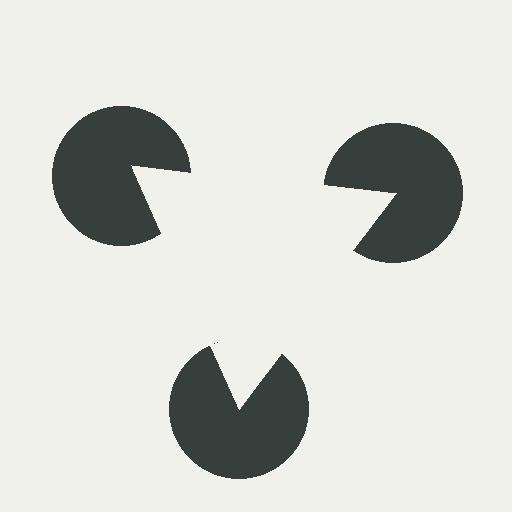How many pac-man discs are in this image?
There are 3 — one at each vertex of the illusory triangle.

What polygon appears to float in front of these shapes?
An illusory triangle — its edges are inferred from the aligned wedge cuts in the pac-man discs, not physically drawn.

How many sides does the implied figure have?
3 sides.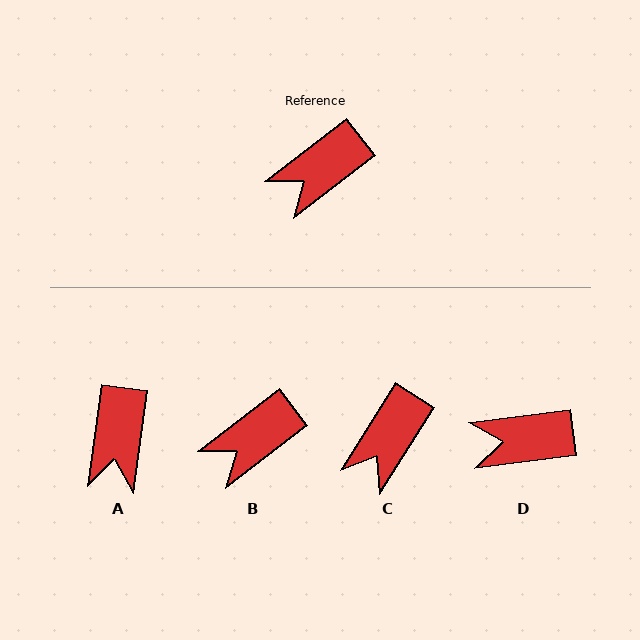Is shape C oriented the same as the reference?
No, it is off by about 21 degrees.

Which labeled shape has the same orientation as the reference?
B.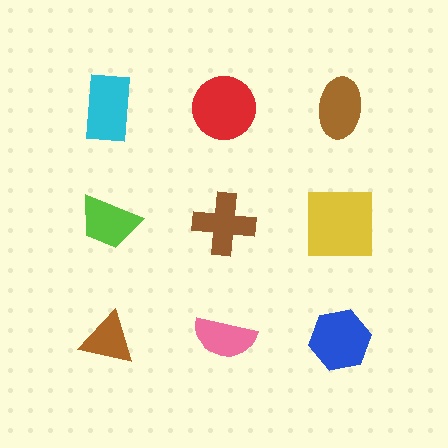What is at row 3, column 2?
A pink semicircle.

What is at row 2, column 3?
A yellow square.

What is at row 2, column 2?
A brown cross.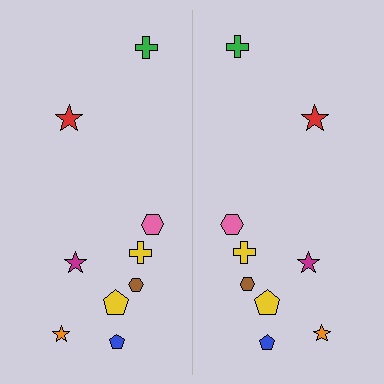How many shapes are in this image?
There are 18 shapes in this image.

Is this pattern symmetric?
Yes, this pattern has bilateral (reflection) symmetry.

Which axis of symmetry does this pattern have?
The pattern has a vertical axis of symmetry running through the center of the image.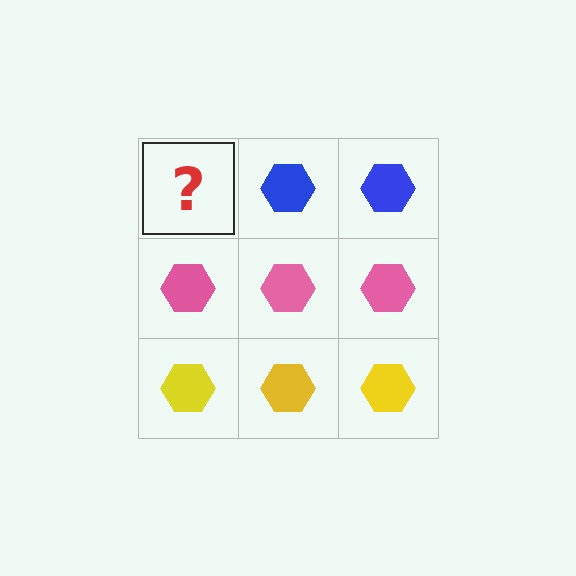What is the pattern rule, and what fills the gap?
The rule is that each row has a consistent color. The gap should be filled with a blue hexagon.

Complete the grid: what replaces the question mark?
The question mark should be replaced with a blue hexagon.